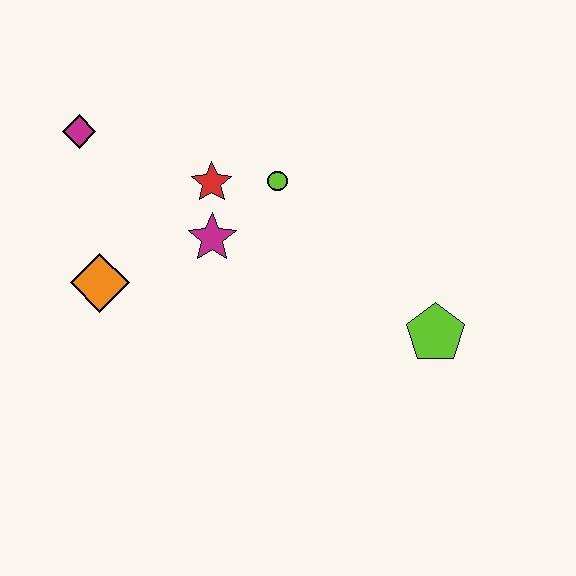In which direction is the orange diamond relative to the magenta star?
The orange diamond is to the left of the magenta star.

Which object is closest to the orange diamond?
The magenta star is closest to the orange diamond.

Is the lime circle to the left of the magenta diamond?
No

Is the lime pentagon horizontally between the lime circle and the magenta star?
No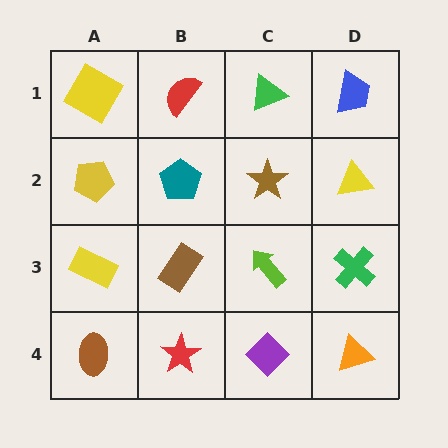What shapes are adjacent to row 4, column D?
A green cross (row 3, column D), a purple diamond (row 4, column C).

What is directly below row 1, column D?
A yellow triangle.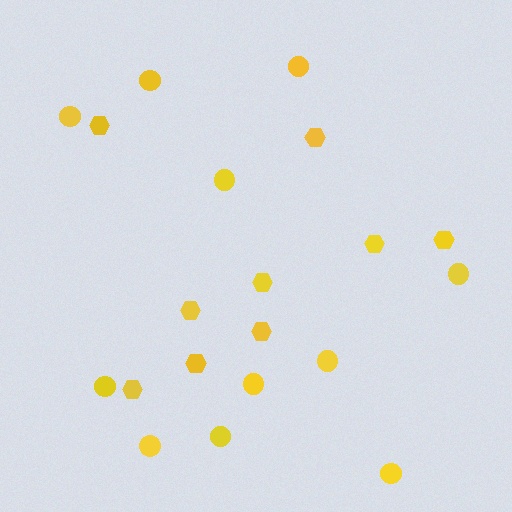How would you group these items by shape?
There are 2 groups: one group of circles (11) and one group of hexagons (9).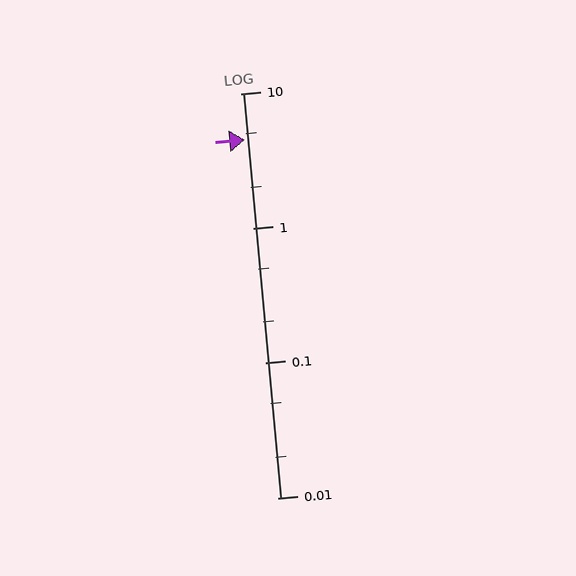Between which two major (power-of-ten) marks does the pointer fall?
The pointer is between 1 and 10.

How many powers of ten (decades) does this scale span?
The scale spans 3 decades, from 0.01 to 10.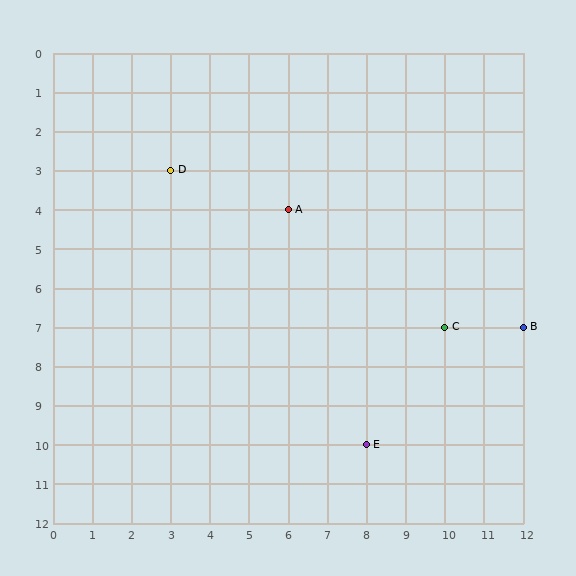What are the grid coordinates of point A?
Point A is at grid coordinates (6, 4).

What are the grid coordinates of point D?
Point D is at grid coordinates (3, 3).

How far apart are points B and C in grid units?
Points B and C are 2 columns apart.